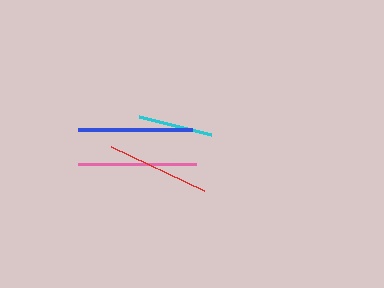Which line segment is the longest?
The pink line is the longest at approximately 119 pixels.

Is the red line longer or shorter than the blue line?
The blue line is longer than the red line.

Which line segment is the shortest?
The cyan line is the shortest at approximately 75 pixels.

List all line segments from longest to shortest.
From longest to shortest: pink, blue, red, cyan.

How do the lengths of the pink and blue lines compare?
The pink and blue lines are approximately the same length.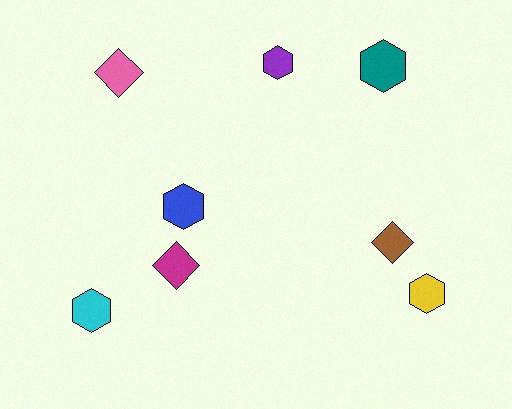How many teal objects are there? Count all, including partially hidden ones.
There is 1 teal object.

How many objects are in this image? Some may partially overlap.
There are 8 objects.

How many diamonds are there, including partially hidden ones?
There are 3 diamonds.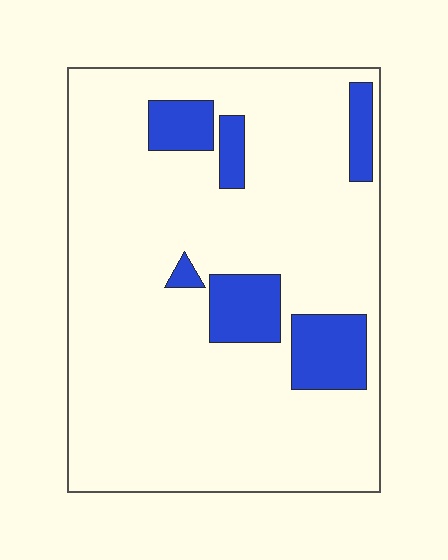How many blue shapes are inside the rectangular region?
6.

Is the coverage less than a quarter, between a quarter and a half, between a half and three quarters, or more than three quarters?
Less than a quarter.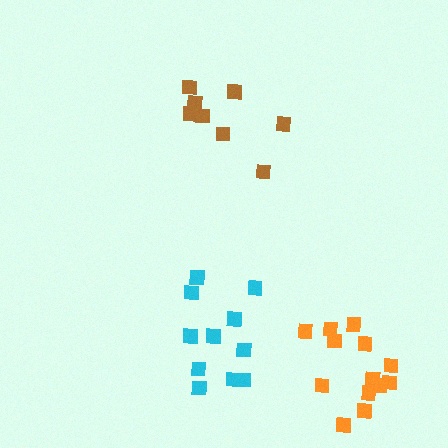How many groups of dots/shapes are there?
There are 3 groups.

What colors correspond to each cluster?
The clusters are colored: cyan, brown, orange.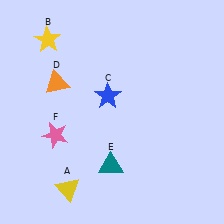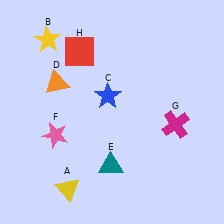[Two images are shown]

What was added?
A magenta cross (G), a red square (H) were added in Image 2.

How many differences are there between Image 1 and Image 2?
There are 2 differences between the two images.